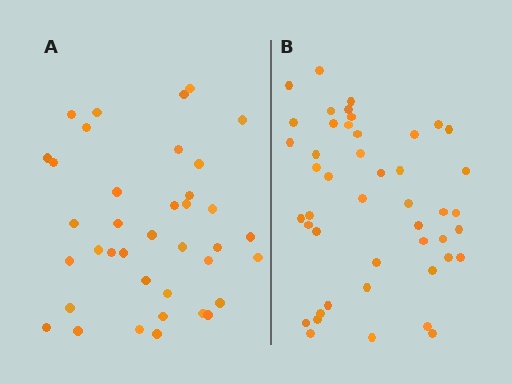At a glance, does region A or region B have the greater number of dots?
Region B (the right region) has more dots.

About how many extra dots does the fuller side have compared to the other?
Region B has roughly 8 or so more dots than region A.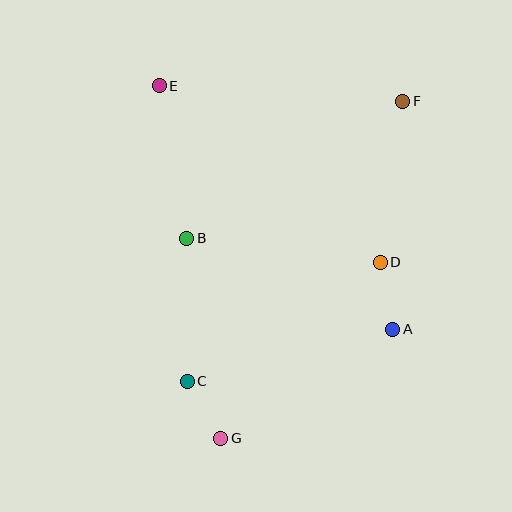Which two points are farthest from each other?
Points F and G are farthest from each other.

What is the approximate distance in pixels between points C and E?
The distance between C and E is approximately 297 pixels.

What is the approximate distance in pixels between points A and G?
The distance between A and G is approximately 204 pixels.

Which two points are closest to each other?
Points C and G are closest to each other.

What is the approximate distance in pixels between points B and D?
The distance between B and D is approximately 195 pixels.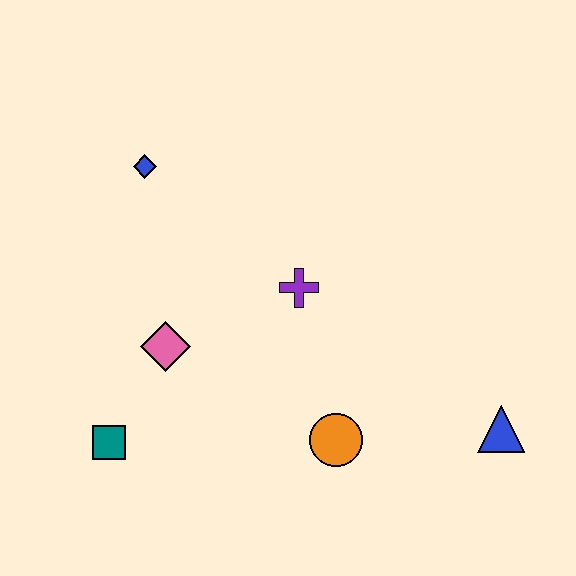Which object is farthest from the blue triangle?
The blue diamond is farthest from the blue triangle.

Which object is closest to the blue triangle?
The orange circle is closest to the blue triangle.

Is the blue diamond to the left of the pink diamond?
Yes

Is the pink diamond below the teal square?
No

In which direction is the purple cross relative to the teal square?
The purple cross is to the right of the teal square.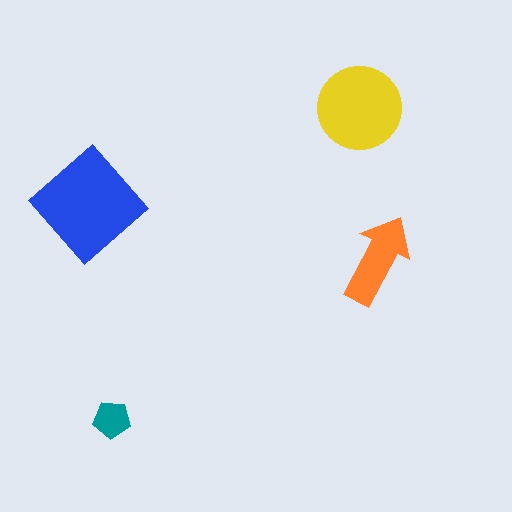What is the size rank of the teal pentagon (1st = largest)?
4th.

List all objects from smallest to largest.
The teal pentagon, the orange arrow, the yellow circle, the blue diamond.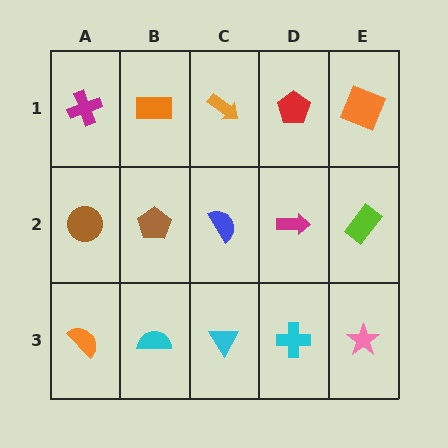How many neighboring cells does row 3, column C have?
3.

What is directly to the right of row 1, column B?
An orange arrow.